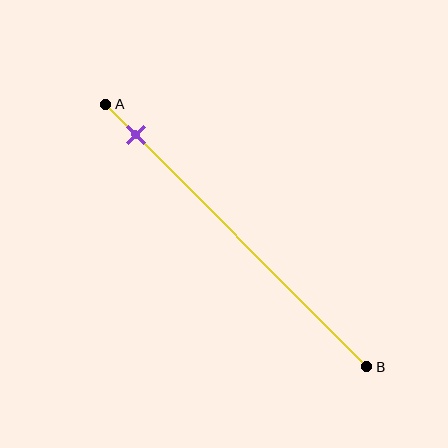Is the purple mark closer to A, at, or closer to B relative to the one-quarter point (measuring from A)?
The purple mark is closer to point A than the one-quarter point of segment AB.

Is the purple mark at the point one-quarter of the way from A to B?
No, the mark is at about 10% from A, not at the 25% one-quarter point.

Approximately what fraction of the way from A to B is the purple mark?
The purple mark is approximately 10% of the way from A to B.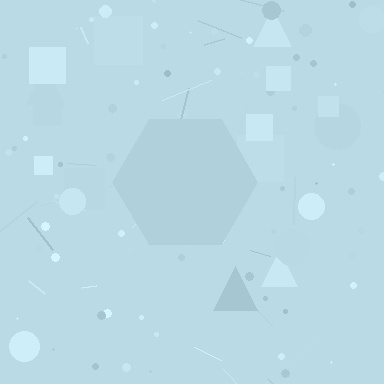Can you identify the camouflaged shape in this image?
The camouflaged shape is a hexagon.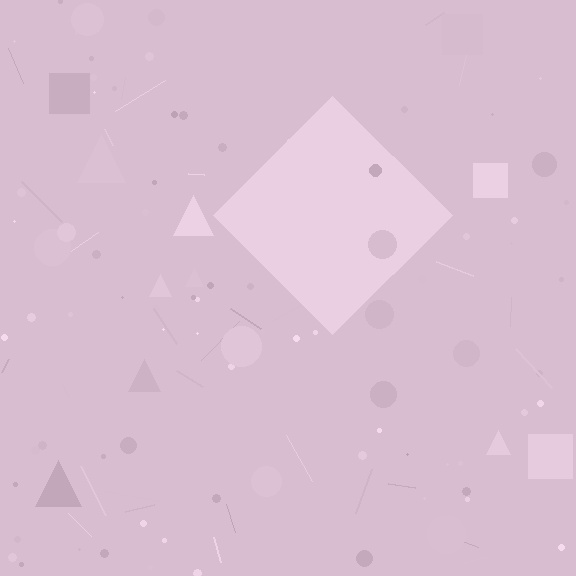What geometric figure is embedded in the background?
A diamond is embedded in the background.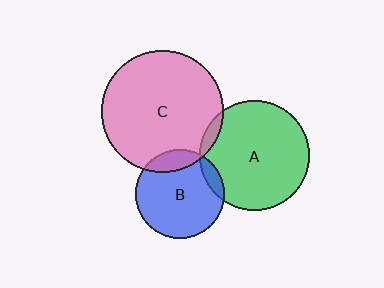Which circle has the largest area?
Circle C (pink).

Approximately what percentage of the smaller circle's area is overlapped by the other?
Approximately 5%.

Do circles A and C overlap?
Yes.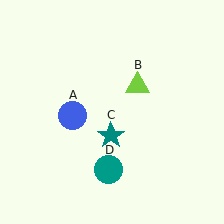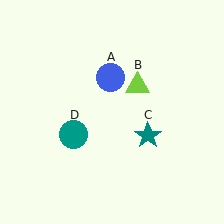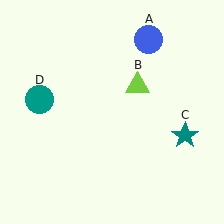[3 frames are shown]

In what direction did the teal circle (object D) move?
The teal circle (object D) moved up and to the left.